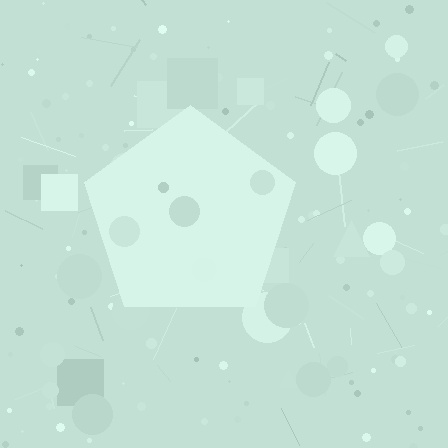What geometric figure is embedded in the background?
A pentagon is embedded in the background.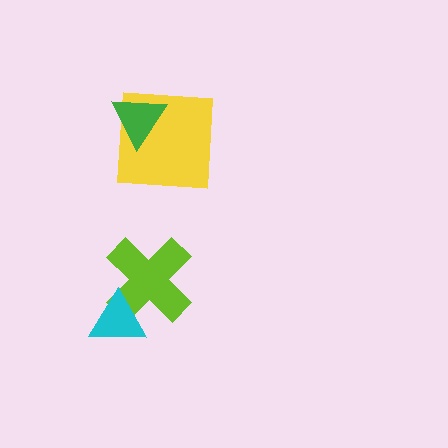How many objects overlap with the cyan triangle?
1 object overlaps with the cyan triangle.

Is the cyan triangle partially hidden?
No, no other shape covers it.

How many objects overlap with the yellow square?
1 object overlaps with the yellow square.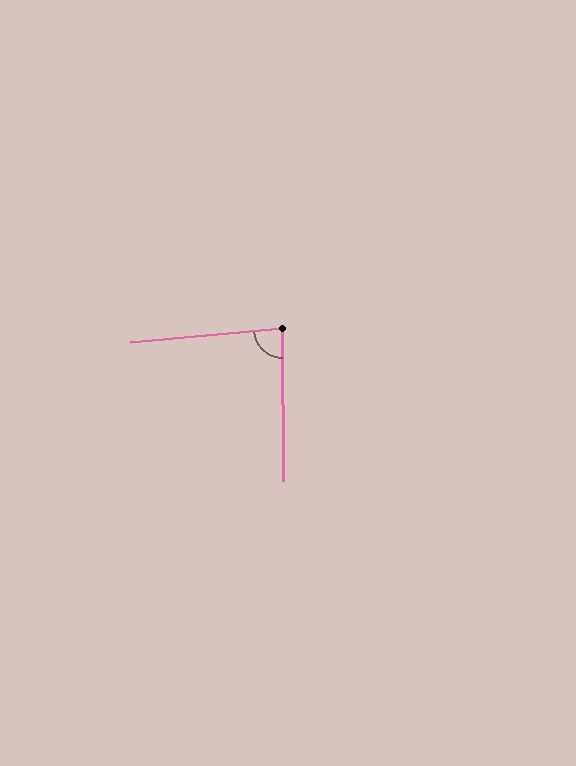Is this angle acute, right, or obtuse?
It is approximately a right angle.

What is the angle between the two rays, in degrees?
Approximately 85 degrees.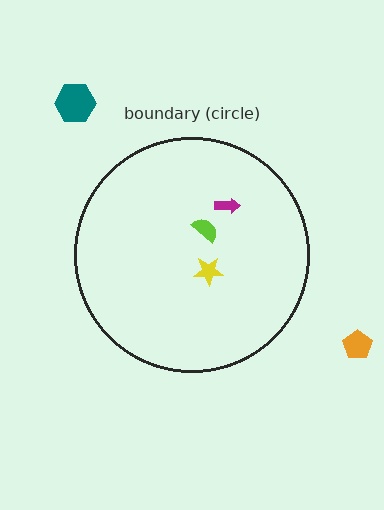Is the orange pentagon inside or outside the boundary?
Outside.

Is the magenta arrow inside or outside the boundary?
Inside.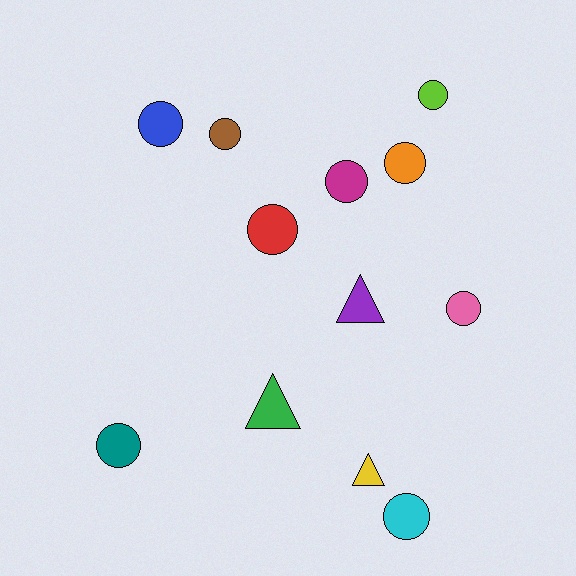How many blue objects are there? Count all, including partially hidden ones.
There is 1 blue object.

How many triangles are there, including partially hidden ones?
There are 3 triangles.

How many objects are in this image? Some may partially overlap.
There are 12 objects.